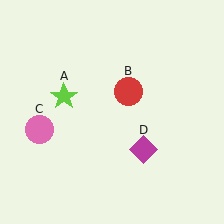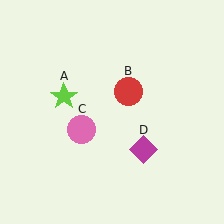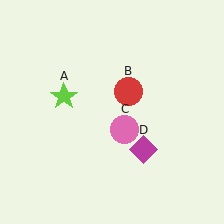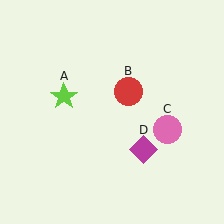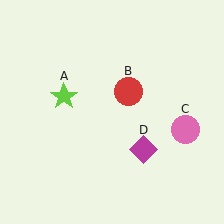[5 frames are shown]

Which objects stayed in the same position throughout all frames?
Lime star (object A) and red circle (object B) and magenta diamond (object D) remained stationary.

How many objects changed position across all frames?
1 object changed position: pink circle (object C).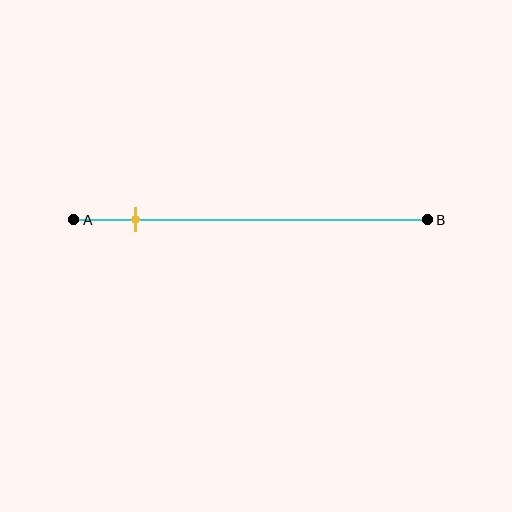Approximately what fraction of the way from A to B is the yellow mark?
The yellow mark is approximately 15% of the way from A to B.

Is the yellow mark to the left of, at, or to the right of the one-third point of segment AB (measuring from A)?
The yellow mark is to the left of the one-third point of segment AB.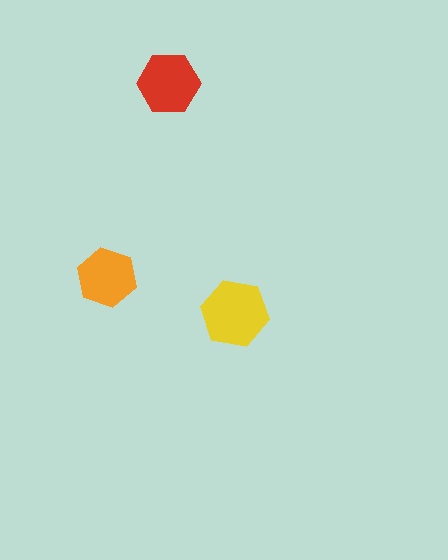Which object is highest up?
The red hexagon is topmost.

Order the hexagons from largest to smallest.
the yellow one, the red one, the orange one.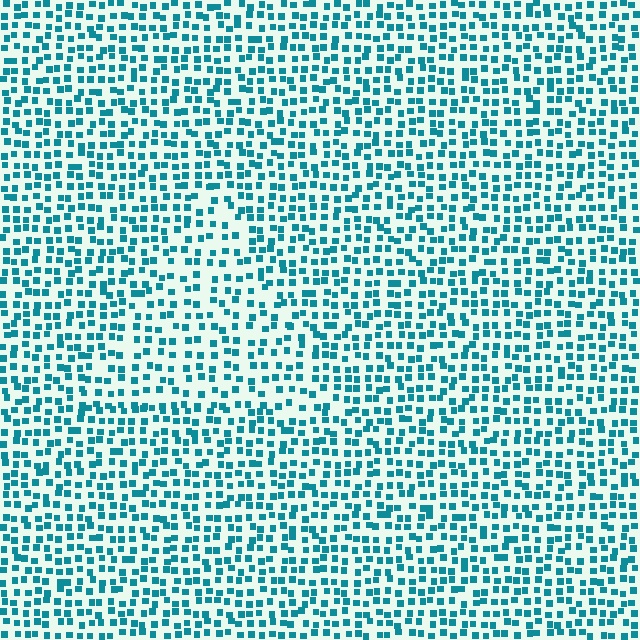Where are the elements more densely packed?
The elements are more densely packed outside the triangle boundary.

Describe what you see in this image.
The image contains small teal elements arranged at two different densities. A triangle-shaped region is visible where the elements are less densely packed than the surrounding area.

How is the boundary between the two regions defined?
The boundary is defined by a change in element density (approximately 1.5x ratio). All elements are the same color, size, and shape.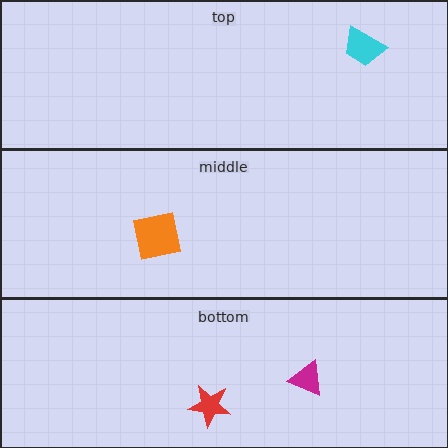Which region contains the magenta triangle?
The bottom region.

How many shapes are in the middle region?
1.